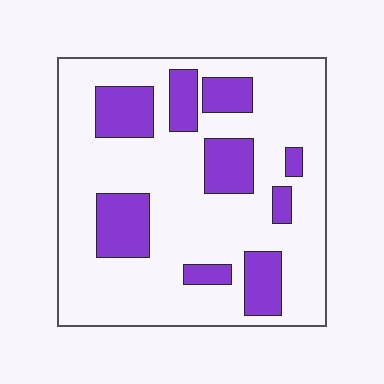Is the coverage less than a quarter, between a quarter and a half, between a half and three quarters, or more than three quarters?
Less than a quarter.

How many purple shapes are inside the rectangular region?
9.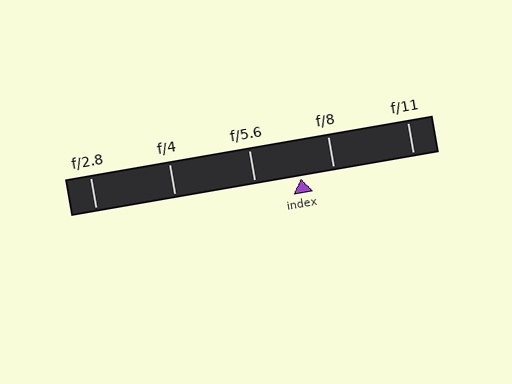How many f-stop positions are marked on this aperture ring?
There are 5 f-stop positions marked.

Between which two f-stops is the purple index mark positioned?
The index mark is between f/5.6 and f/8.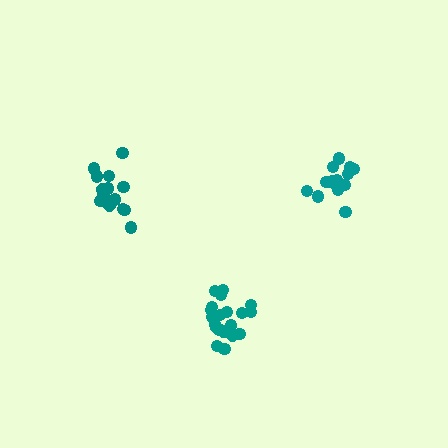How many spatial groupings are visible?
There are 3 spatial groupings.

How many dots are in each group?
Group 1: 20 dots, Group 2: 15 dots, Group 3: 15 dots (50 total).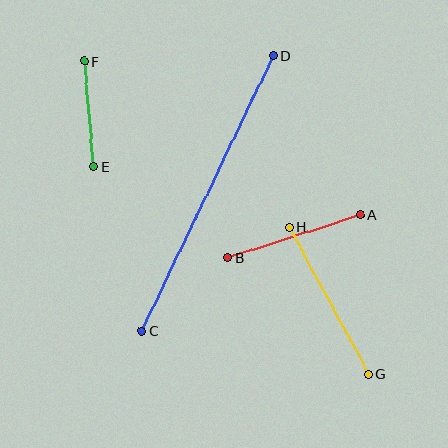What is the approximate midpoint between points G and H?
The midpoint is at approximately (329, 301) pixels.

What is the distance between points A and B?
The distance is approximately 140 pixels.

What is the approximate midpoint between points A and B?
The midpoint is at approximately (294, 236) pixels.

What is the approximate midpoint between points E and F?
The midpoint is at approximately (89, 114) pixels.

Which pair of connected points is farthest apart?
Points C and D are farthest apart.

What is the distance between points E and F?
The distance is approximately 106 pixels.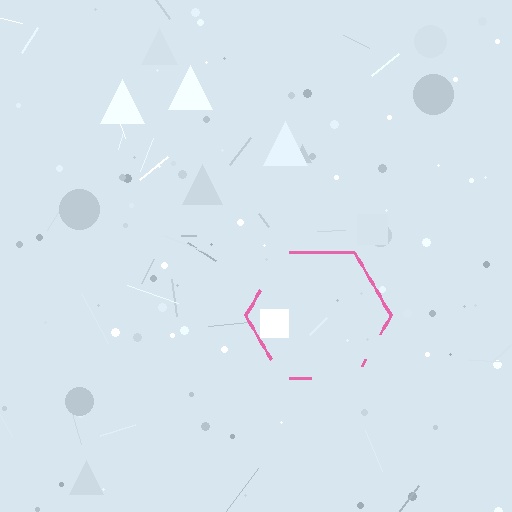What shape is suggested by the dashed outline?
The dashed outline suggests a hexagon.